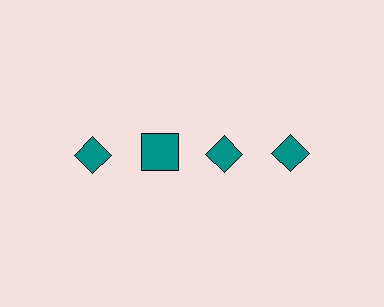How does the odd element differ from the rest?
It has a different shape: square instead of diamond.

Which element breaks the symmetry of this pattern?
The teal square in the top row, second from left column breaks the symmetry. All other shapes are teal diamonds.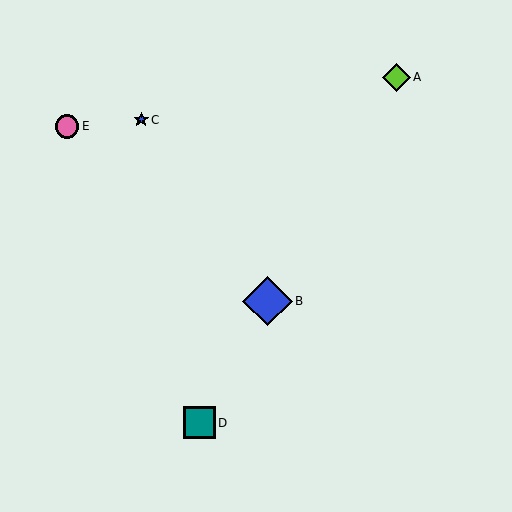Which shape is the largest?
The blue diamond (labeled B) is the largest.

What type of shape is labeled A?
Shape A is a lime diamond.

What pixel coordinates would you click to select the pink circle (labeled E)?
Click at (67, 126) to select the pink circle E.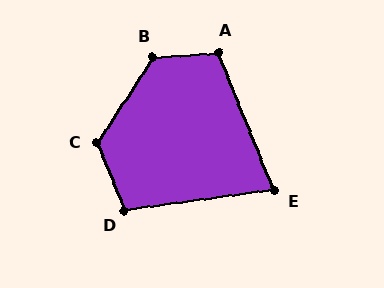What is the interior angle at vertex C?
Approximately 125 degrees (obtuse).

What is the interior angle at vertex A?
Approximately 108 degrees (obtuse).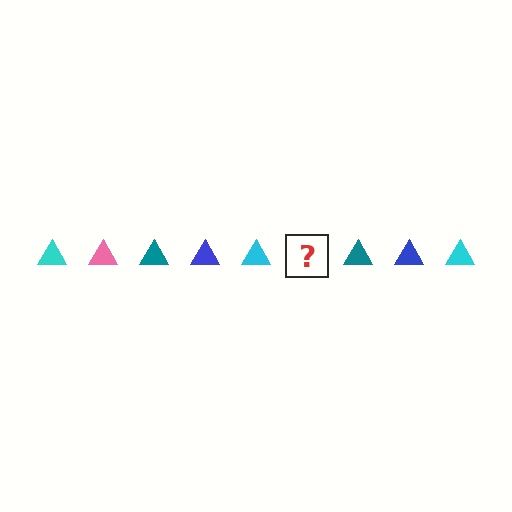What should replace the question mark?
The question mark should be replaced with a pink triangle.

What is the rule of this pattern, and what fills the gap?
The rule is that the pattern cycles through cyan, pink, teal, blue triangles. The gap should be filled with a pink triangle.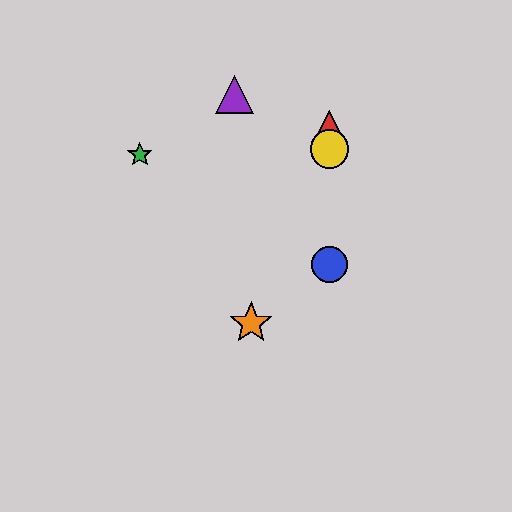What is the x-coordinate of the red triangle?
The red triangle is at x≈329.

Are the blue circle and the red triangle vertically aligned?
Yes, both are at x≈329.